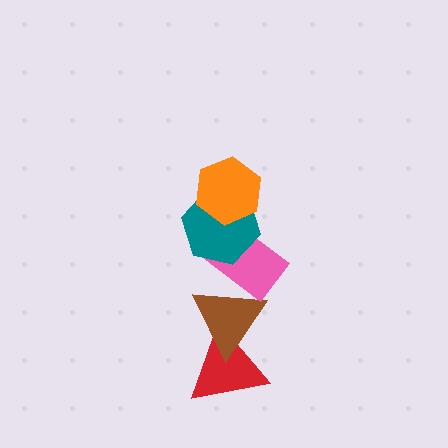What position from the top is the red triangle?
The red triangle is 5th from the top.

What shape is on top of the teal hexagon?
The orange hexagon is on top of the teal hexagon.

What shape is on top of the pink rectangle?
The teal hexagon is on top of the pink rectangle.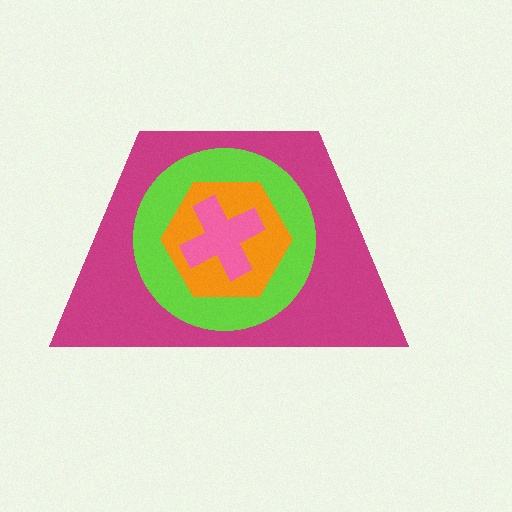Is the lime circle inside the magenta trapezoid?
Yes.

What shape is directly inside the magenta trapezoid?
The lime circle.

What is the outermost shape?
The magenta trapezoid.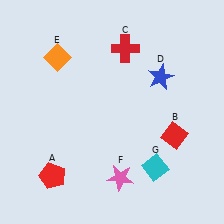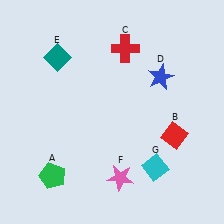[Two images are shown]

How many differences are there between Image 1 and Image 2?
There are 2 differences between the two images.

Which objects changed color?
A changed from red to green. E changed from orange to teal.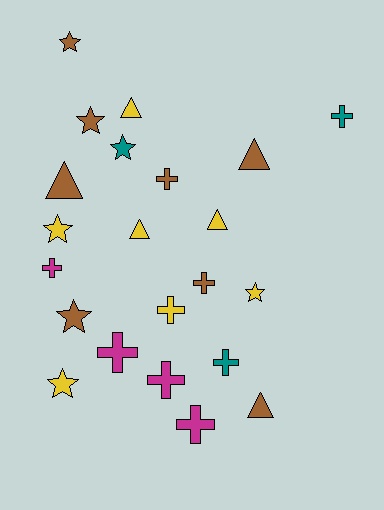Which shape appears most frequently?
Cross, with 9 objects.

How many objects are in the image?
There are 22 objects.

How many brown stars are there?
There are 3 brown stars.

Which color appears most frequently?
Brown, with 8 objects.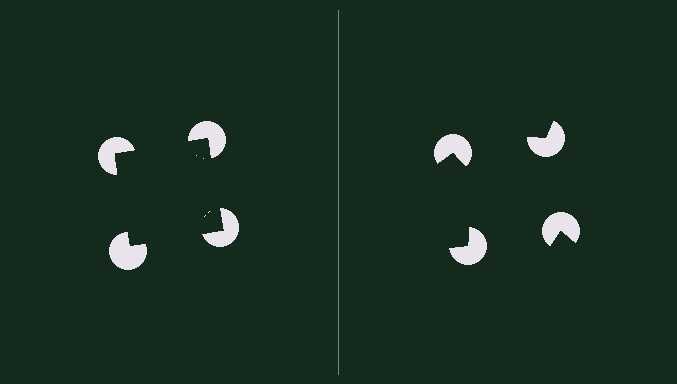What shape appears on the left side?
An illusory square.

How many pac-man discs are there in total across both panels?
8 — 4 on each side.